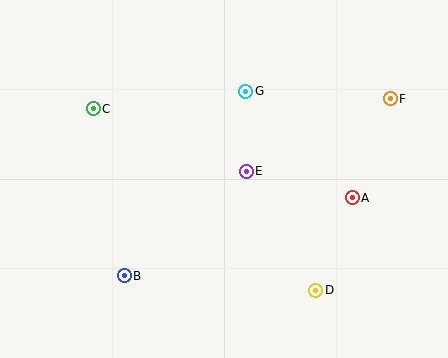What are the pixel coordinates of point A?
Point A is at (352, 198).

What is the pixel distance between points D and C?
The distance between D and C is 287 pixels.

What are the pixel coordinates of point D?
Point D is at (316, 290).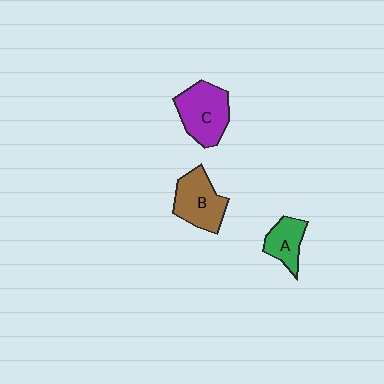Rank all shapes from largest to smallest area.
From largest to smallest: C (purple), B (brown), A (green).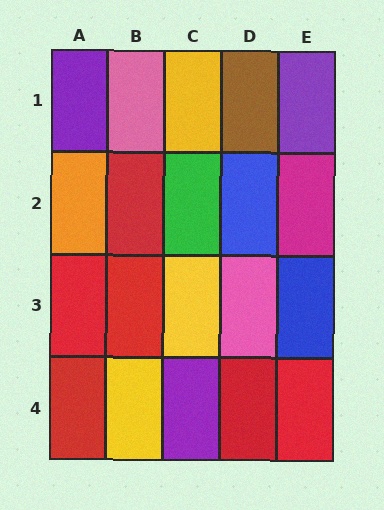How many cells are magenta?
1 cell is magenta.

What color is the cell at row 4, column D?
Red.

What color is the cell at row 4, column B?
Yellow.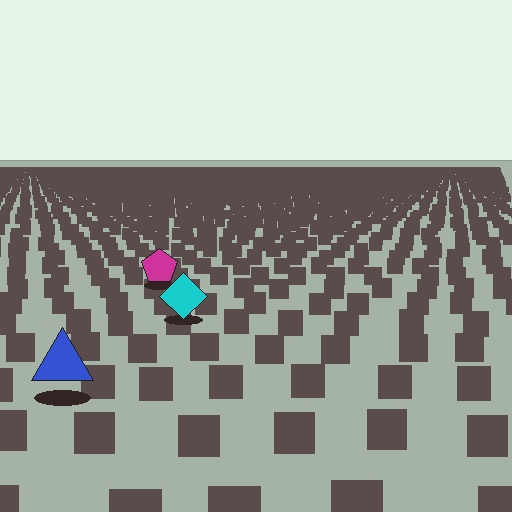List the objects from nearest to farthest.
From nearest to farthest: the blue triangle, the cyan diamond, the magenta pentagon.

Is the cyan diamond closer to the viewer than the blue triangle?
No. The blue triangle is closer — you can tell from the texture gradient: the ground texture is coarser near it.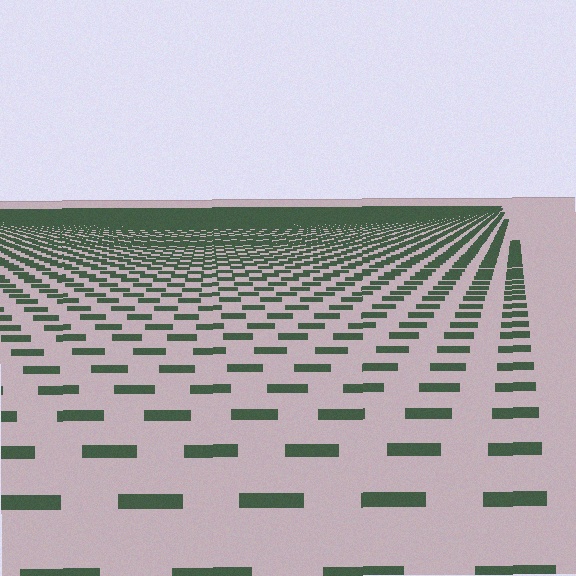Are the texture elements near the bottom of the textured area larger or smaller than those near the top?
Larger. Near the bottom, elements are closer to the viewer and appear at a bigger on-screen size.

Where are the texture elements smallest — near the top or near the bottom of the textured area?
Near the top.